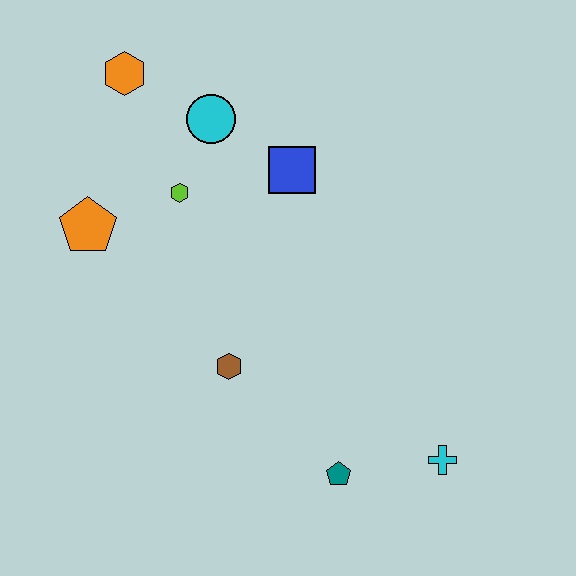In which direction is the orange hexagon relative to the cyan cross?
The orange hexagon is above the cyan cross.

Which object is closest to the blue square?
The cyan circle is closest to the blue square.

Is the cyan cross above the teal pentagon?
Yes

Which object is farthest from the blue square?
The cyan cross is farthest from the blue square.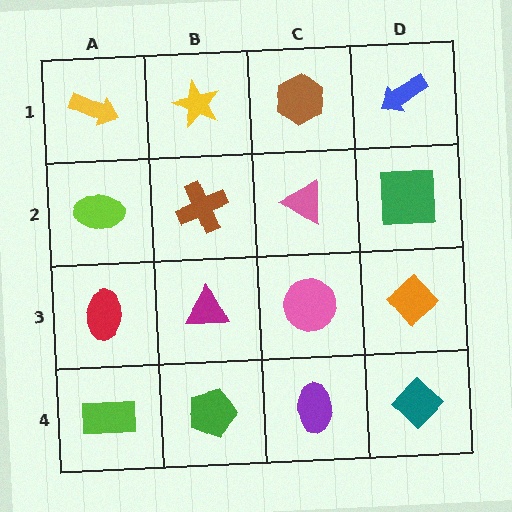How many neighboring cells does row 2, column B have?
4.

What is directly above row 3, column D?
A green square.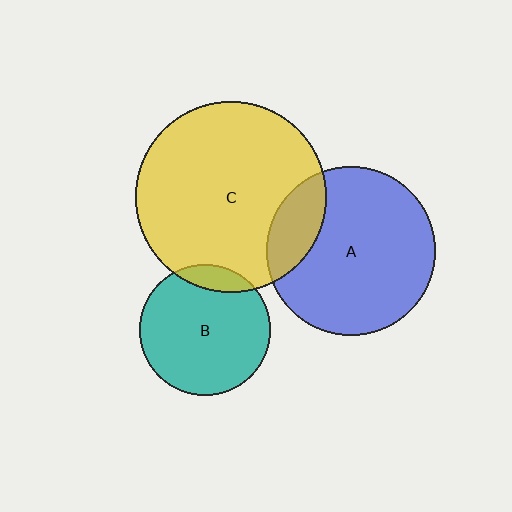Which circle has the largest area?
Circle C (yellow).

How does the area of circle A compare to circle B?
Approximately 1.7 times.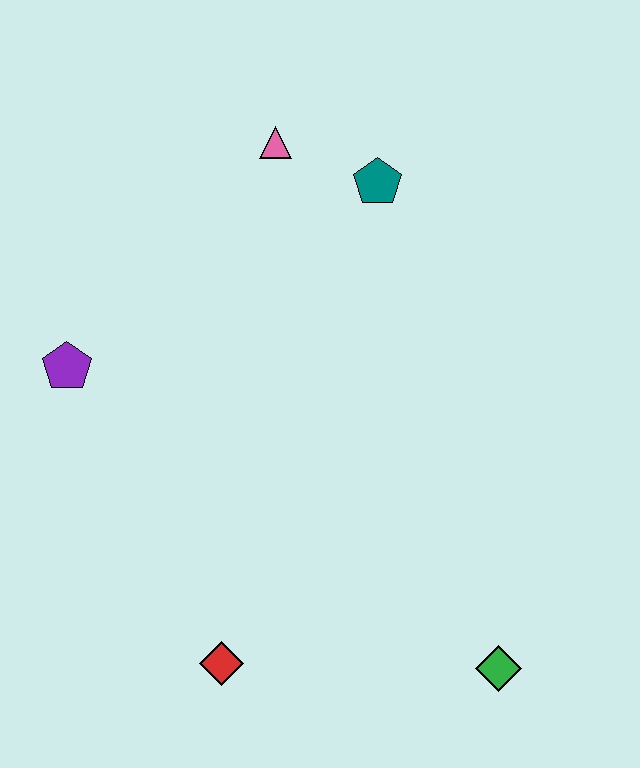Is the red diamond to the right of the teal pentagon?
No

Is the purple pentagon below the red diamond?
No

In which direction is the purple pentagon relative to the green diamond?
The purple pentagon is to the left of the green diamond.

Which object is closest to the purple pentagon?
The pink triangle is closest to the purple pentagon.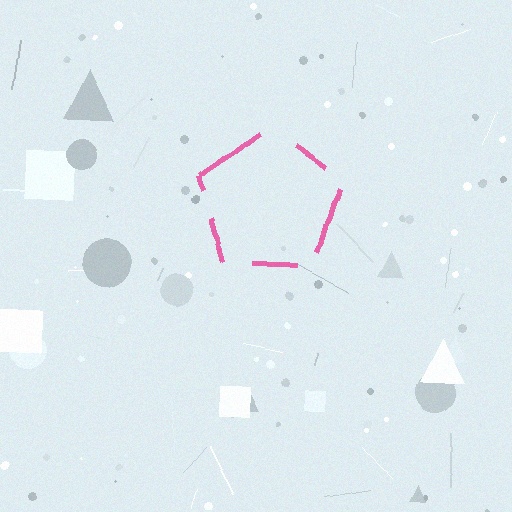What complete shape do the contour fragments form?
The contour fragments form a pentagon.